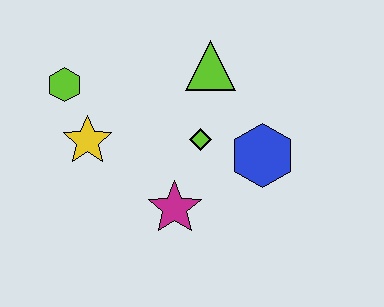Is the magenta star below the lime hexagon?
Yes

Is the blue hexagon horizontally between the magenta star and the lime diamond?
No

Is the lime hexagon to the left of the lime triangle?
Yes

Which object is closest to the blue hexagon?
The lime diamond is closest to the blue hexagon.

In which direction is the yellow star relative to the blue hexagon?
The yellow star is to the left of the blue hexagon.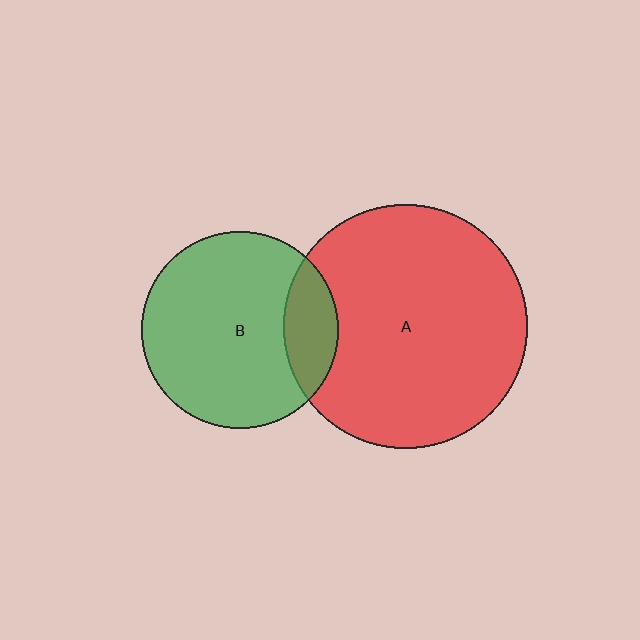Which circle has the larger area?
Circle A (red).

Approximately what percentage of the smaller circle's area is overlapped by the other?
Approximately 20%.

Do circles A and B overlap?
Yes.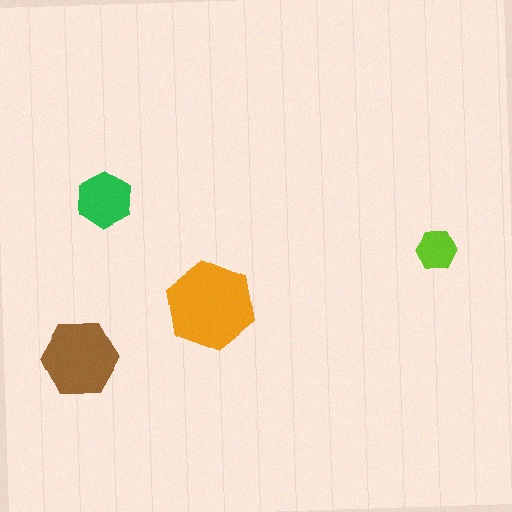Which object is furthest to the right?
The lime hexagon is rightmost.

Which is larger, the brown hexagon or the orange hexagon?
The orange one.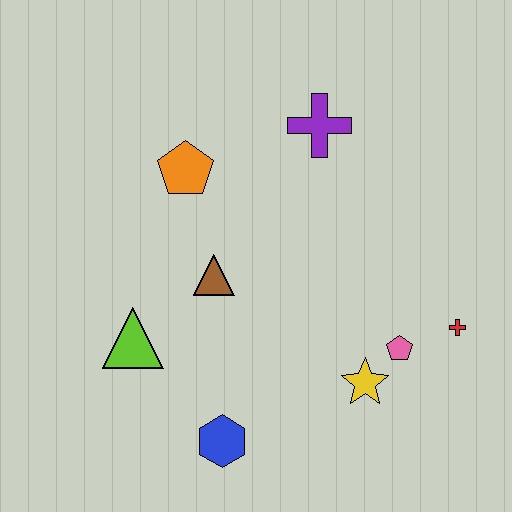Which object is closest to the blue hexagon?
The lime triangle is closest to the blue hexagon.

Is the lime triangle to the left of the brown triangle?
Yes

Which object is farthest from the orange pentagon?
The red cross is farthest from the orange pentagon.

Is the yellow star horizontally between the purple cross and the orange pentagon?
No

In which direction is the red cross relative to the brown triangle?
The red cross is to the right of the brown triangle.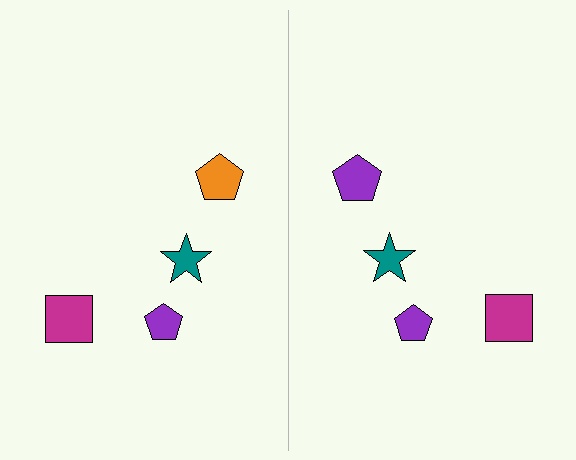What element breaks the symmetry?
The purple pentagon on the right side breaks the symmetry — its mirror counterpart is orange.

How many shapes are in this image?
There are 8 shapes in this image.